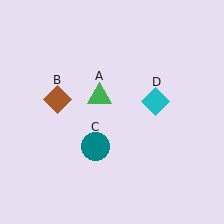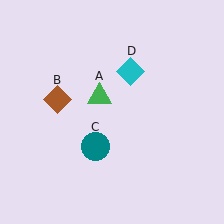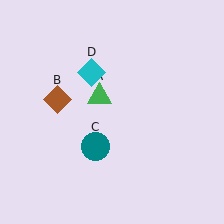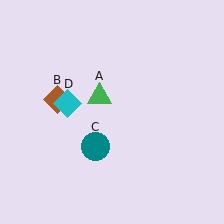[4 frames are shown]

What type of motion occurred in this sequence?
The cyan diamond (object D) rotated counterclockwise around the center of the scene.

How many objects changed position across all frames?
1 object changed position: cyan diamond (object D).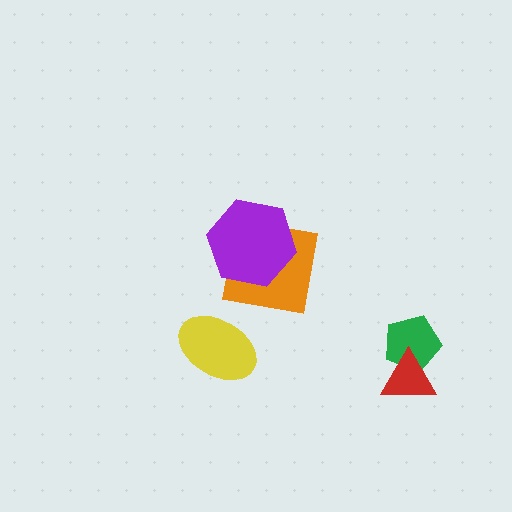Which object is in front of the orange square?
The purple hexagon is in front of the orange square.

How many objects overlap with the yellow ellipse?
0 objects overlap with the yellow ellipse.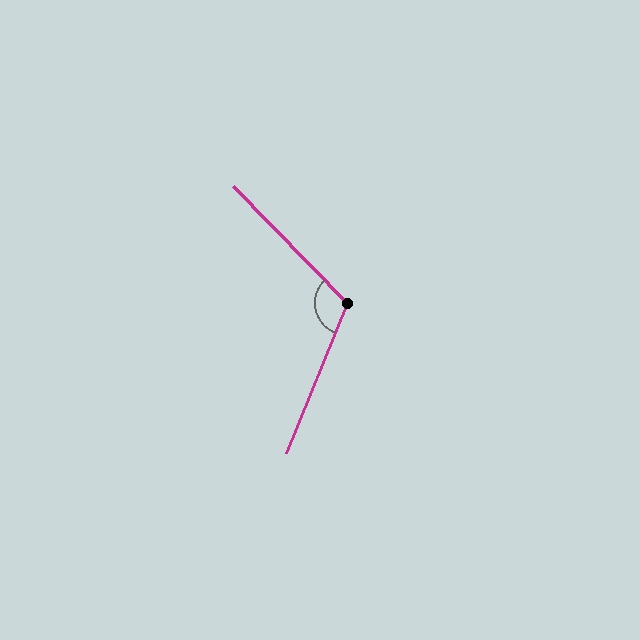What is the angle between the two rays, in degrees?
Approximately 114 degrees.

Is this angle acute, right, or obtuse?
It is obtuse.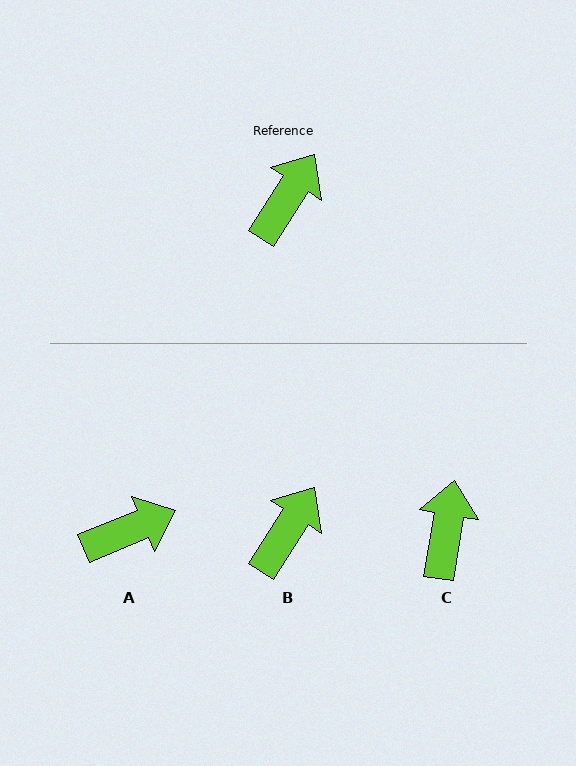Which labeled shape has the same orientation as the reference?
B.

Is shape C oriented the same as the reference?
No, it is off by about 23 degrees.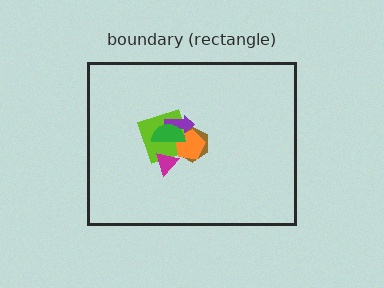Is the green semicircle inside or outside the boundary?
Inside.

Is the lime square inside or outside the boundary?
Inside.